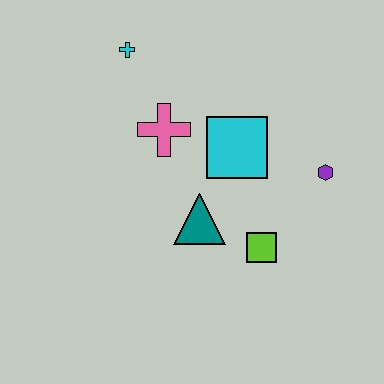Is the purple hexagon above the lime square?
Yes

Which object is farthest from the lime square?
The cyan cross is farthest from the lime square.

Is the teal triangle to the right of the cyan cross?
Yes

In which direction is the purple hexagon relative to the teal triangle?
The purple hexagon is to the right of the teal triangle.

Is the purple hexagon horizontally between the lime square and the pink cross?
No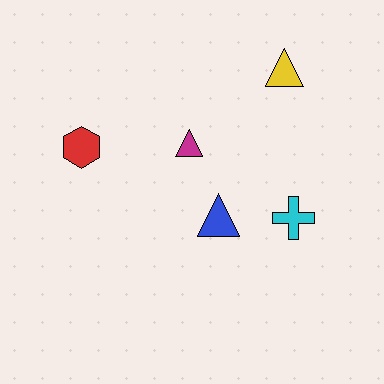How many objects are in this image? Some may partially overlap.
There are 5 objects.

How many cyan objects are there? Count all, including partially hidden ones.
There is 1 cyan object.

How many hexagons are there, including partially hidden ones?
There is 1 hexagon.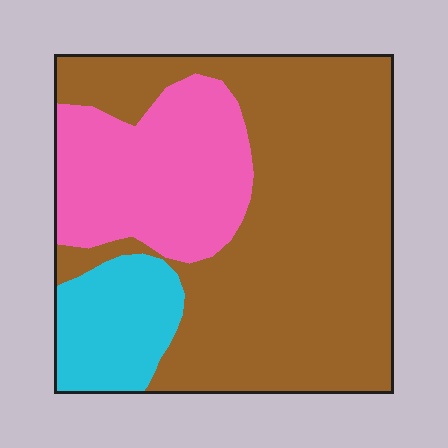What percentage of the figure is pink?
Pink takes up less than a quarter of the figure.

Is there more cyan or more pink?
Pink.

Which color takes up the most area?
Brown, at roughly 60%.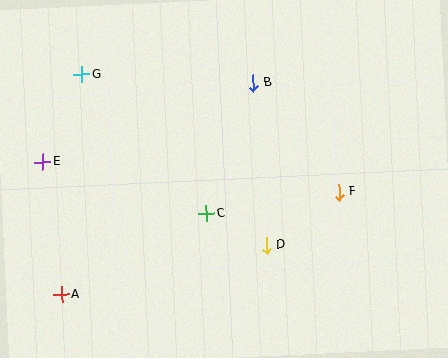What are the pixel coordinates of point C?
Point C is at (206, 213).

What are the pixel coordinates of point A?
Point A is at (61, 294).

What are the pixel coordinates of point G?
Point G is at (81, 74).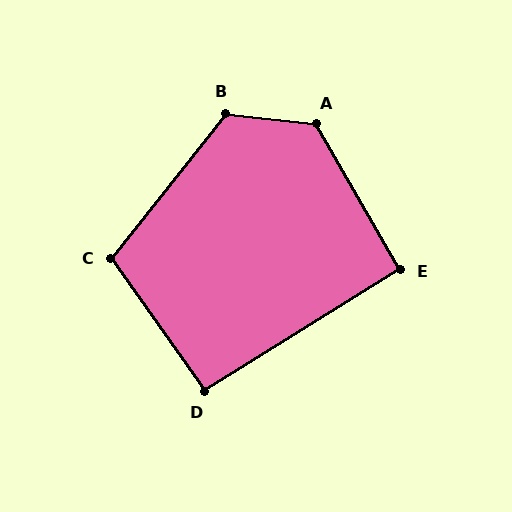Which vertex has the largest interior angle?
A, at approximately 126 degrees.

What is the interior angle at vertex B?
Approximately 122 degrees (obtuse).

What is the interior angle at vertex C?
Approximately 106 degrees (obtuse).